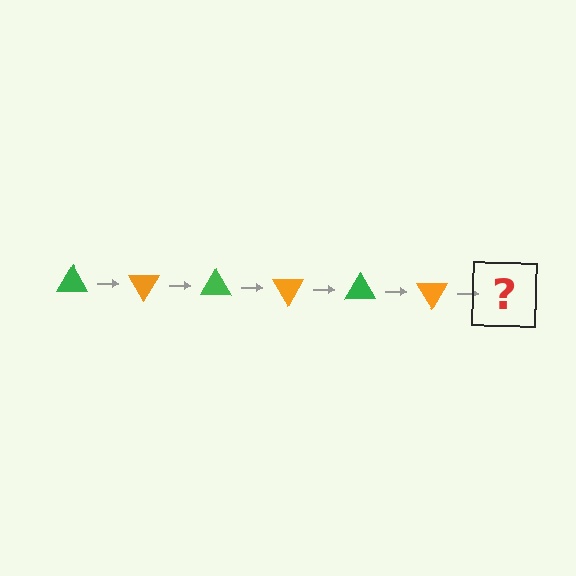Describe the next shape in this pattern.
It should be a green triangle, rotated 360 degrees from the start.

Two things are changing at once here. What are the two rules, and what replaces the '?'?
The two rules are that it rotates 60 degrees each step and the color cycles through green and orange. The '?' should be a green triangle, rotated 360 degrees from the start.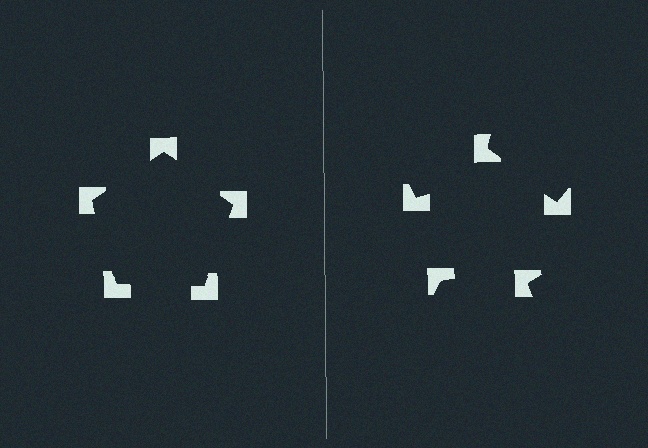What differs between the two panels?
The notched squares are positioned identically on both sides; only the wedge orientations differ. On the left they align to a pentagon; on the right they are misaligned.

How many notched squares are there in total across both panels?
10 — 5 on each side.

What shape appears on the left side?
An illusory pentagon.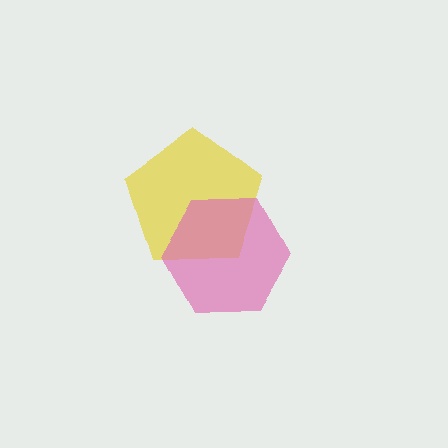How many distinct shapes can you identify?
There are 2 distinct shapes: a yellow pentagon, a pink hexagon.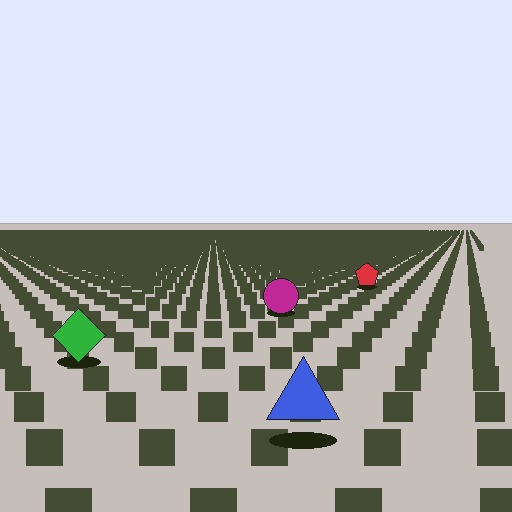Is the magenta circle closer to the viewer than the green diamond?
No. The green diamond is closer — you can tell from the texture gradient: the ground texture is coarser near it.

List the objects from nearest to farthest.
From nearest to farthest: the blue triangle, the green diamond, the magenta circle, the red pentagon.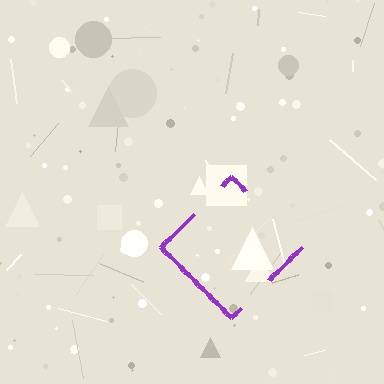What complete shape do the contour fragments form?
The contour fragments form a diamond.